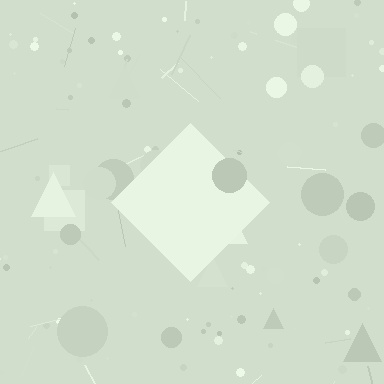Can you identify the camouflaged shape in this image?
The camouflaged shape is a diamond.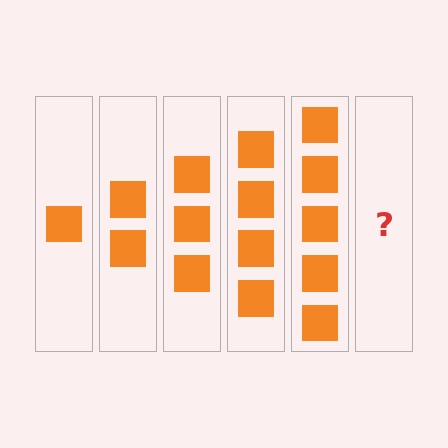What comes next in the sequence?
The next element should be 6 squares.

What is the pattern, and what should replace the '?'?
The pattern is that each step adds one more square. The '?' should be 6 squares.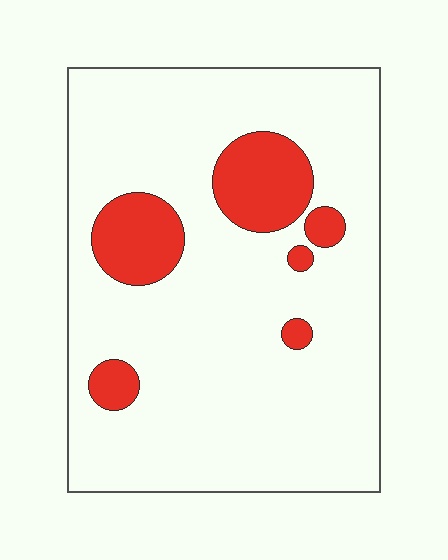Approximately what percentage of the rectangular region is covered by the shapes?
Approximately 15%.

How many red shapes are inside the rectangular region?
6.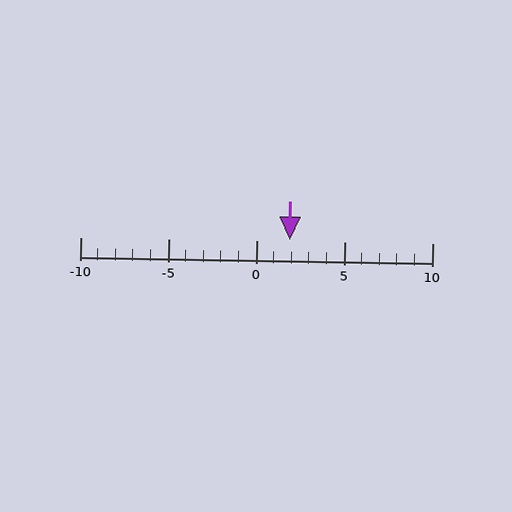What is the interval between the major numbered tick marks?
The major tick marks are spaced 5 units apart.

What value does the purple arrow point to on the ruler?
The purple arrow points to approximately 2.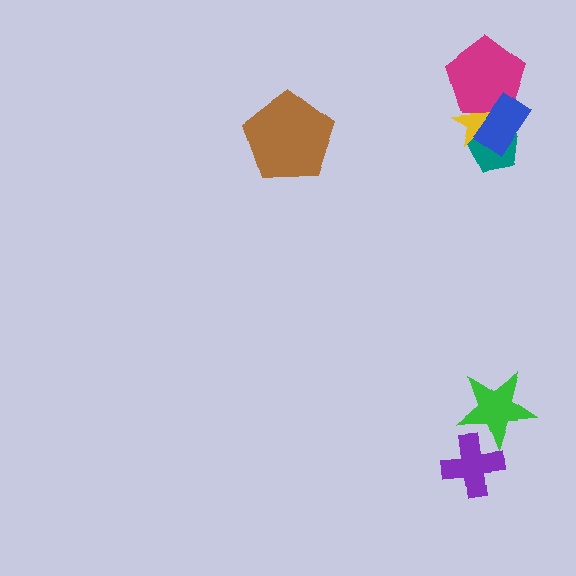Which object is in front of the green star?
The purple cross is in front of the green star.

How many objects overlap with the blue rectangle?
3 objects overlap with the blue rectangle.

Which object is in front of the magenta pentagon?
The blue rectangle is in front of the magenta pentagon.